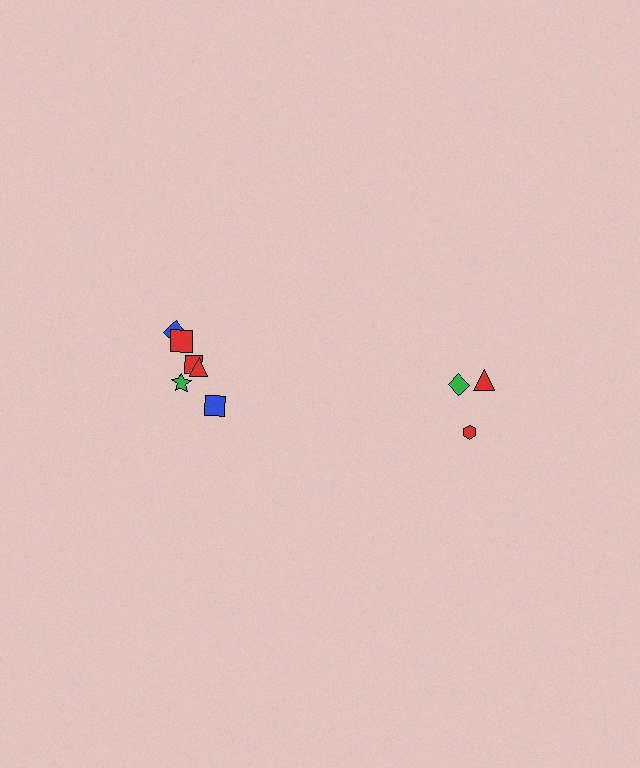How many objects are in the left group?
There are 6 objects.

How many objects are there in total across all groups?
There are 9 objects.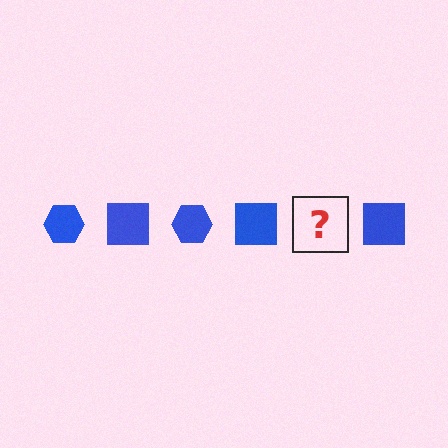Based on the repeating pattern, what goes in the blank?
The blank should be a blue hexagon.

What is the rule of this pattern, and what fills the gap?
The rule is that the pattern cycles through hexagon, square shapes in blue. The gap should be filled with a blue hexagon.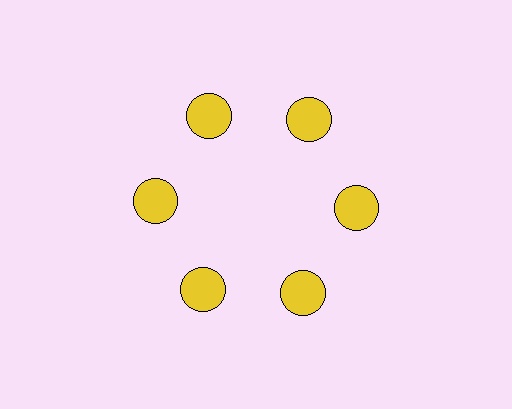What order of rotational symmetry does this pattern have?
This pattern has 6-fold rotational symmetry.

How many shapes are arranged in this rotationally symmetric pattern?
There are 6 shapes, arranged in 6 groups of 1.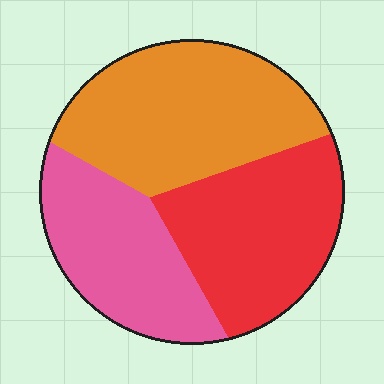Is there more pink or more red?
Red.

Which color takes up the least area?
Pink, at roughly 30%.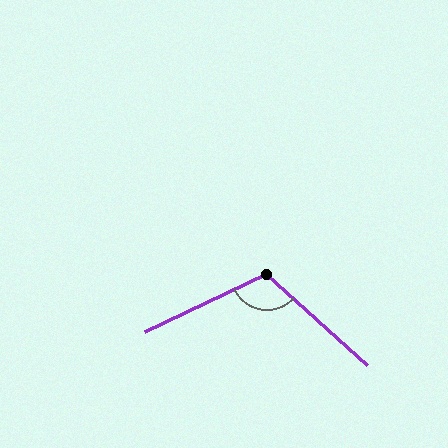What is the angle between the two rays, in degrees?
Approximately 112 degrees.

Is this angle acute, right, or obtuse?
It is obtuse.